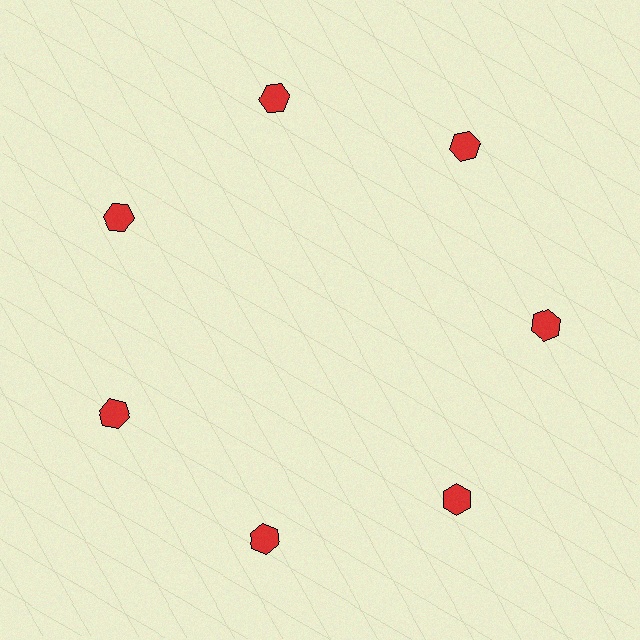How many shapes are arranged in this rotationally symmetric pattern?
There are 7 shapes, arranged in 7 groups of 1.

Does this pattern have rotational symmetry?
Yes, this pattern has 7-fold rotational symmetry. It looks the same after rotating 51 degrees around the center.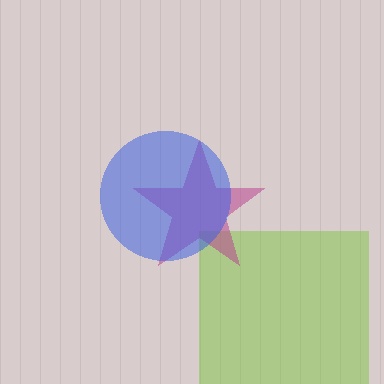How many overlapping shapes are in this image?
There are 3 overlapping shapes in the image.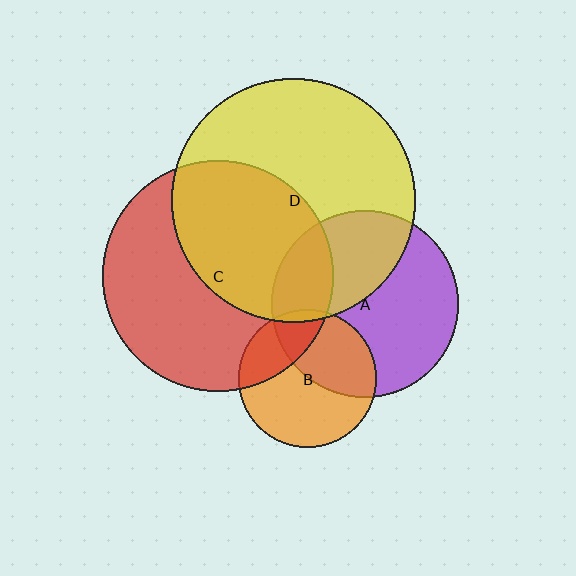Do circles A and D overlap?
Yes.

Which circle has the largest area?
Circle D (yellow).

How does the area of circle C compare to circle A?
Approximately 1.5 times.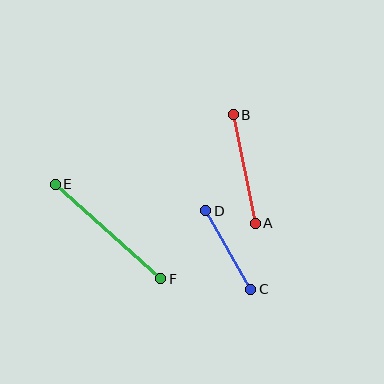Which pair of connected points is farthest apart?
Points E and F are farthest apart.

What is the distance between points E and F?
The distance is approximately 142 pixels.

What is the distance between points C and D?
The distance is approximately 90 pixels.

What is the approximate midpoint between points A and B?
The midpoint is at approximately (244, 169) pixels.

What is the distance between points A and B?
The distance is approximately 111 pixels.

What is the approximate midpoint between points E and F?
The midpoint is at approximately (108, 231) pixels.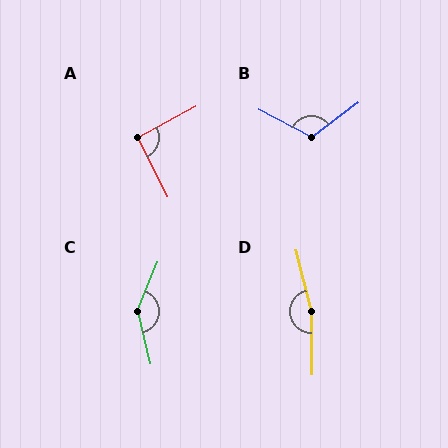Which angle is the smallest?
A, at approximately 92 degrees.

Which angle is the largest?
D, at approximately 166 degrees.